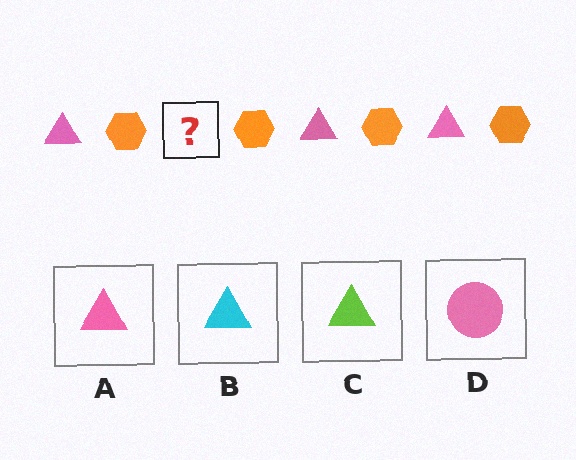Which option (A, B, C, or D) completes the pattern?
A.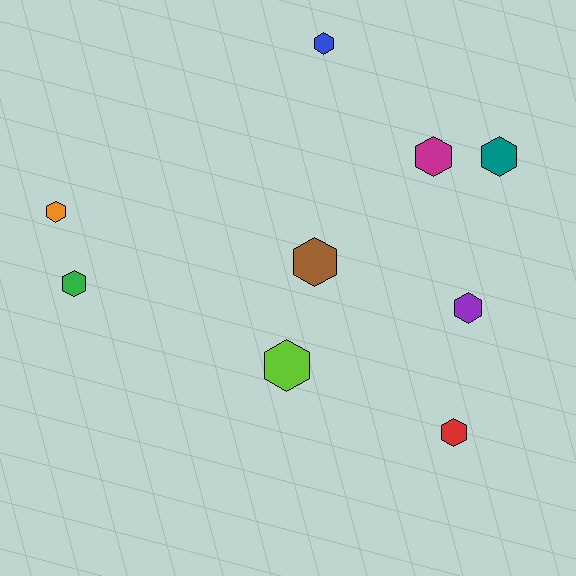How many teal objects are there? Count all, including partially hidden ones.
There is 1 teal object.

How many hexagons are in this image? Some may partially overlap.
There are 9 hexagons.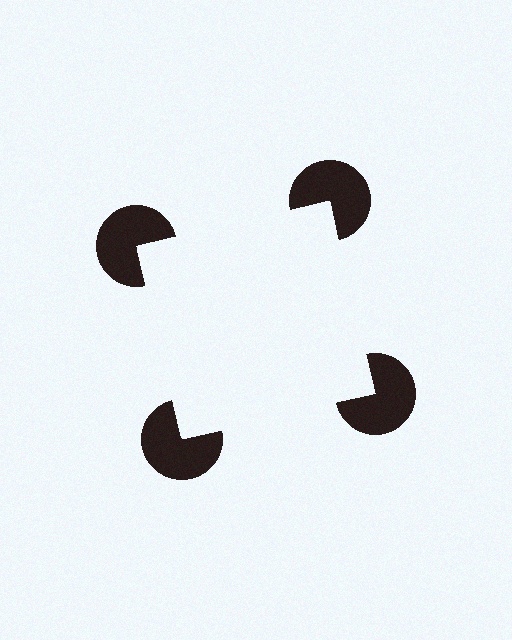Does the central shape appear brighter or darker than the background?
It typically appears slightly brighter than the background, even though no actual brightness change is drawn.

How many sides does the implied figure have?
4 sides.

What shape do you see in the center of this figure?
An illusory square — its edges are inferred from the aligned wedge cuts in the pac-man discs, not physically drawn.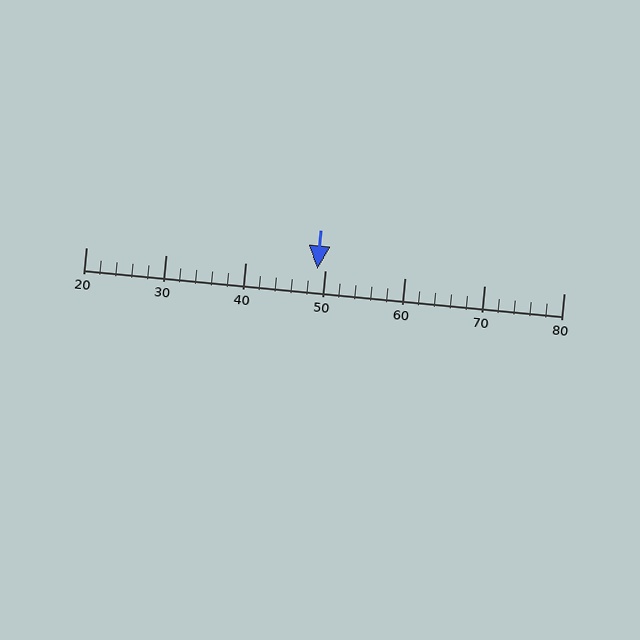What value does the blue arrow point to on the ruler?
The blue arrow points to approximately 49.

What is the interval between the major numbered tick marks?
The major tick marks are spaced 10 units apart.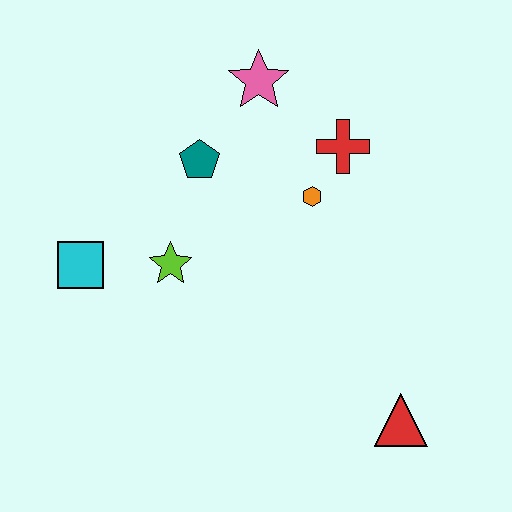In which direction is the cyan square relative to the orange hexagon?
The cyan square is to the left of the orange hexagon.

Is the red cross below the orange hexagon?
No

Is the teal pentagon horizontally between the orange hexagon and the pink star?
No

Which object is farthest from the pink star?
The red triangle is farthest from the pink star.